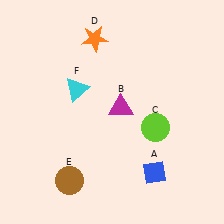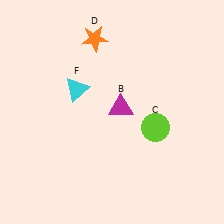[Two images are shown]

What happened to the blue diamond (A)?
The blue diamond (A) was removed in Image 2. It was in the bottom-right area of Image 1.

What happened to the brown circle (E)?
The brown circle (E) was removed in Image 2. It was in the bottom-left area of Image 1.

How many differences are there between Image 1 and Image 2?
There are 2 differences between the two images.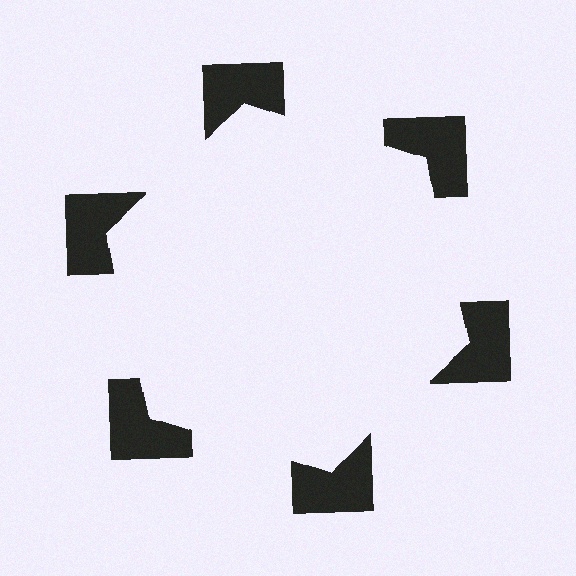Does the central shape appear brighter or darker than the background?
It typically appears slightly brighter than the background, even though no actual brightness change is drawn.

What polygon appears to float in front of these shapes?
An illusory hexagon — its edges are inferred from the aligned wedge cuts in the notched squares, not physically drawn.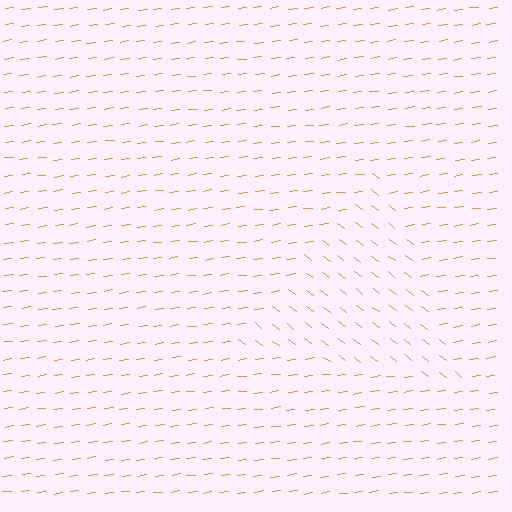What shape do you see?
I see a triangle.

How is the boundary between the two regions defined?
The boundary is defined purely by a change in line orientation (approximately 45 degrees difference). All lines are the same color and thickness.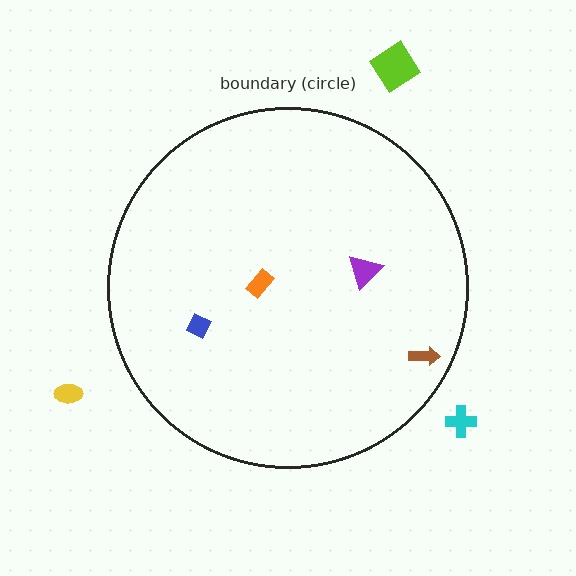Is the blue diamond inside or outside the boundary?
Inside.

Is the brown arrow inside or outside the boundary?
Inside.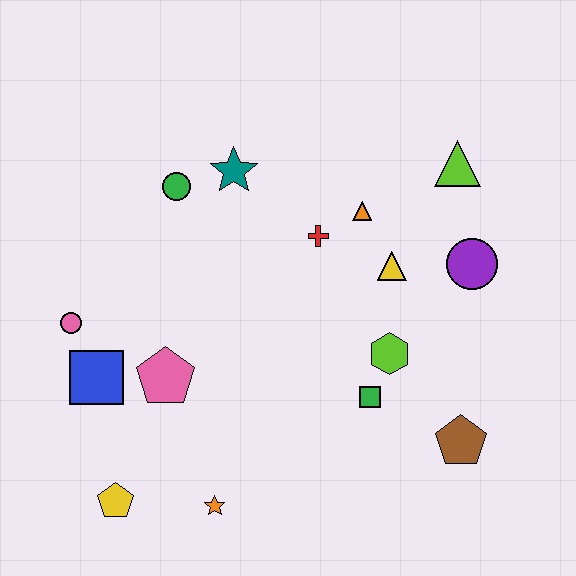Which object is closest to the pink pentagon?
The blue square is closest to the pink pentagon.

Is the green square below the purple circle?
Yes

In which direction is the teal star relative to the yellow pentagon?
The teal star is above the yellow pentagon.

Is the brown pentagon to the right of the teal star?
Yes